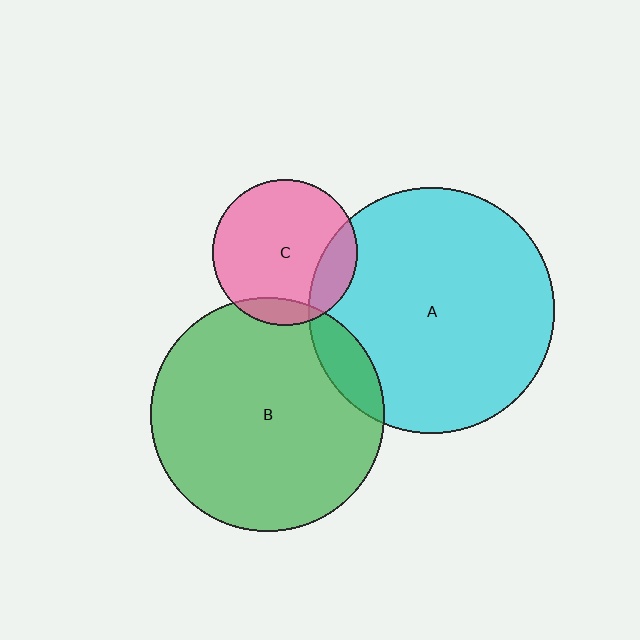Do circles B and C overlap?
Yes.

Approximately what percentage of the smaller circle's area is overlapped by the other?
Approximately 10%.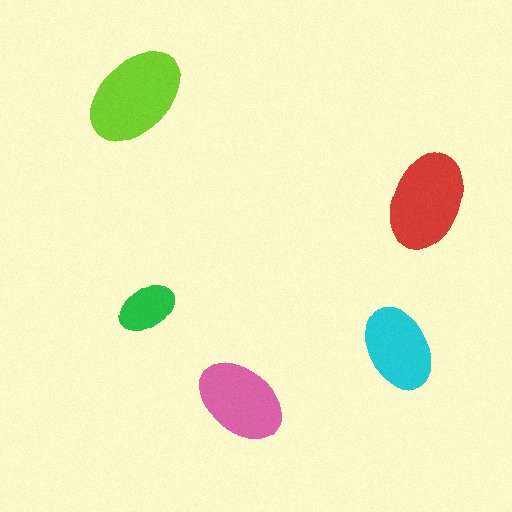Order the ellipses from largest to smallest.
the lime one, the red one, the pink one, the cyan one, the green one.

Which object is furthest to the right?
The red ellipse is rightmost.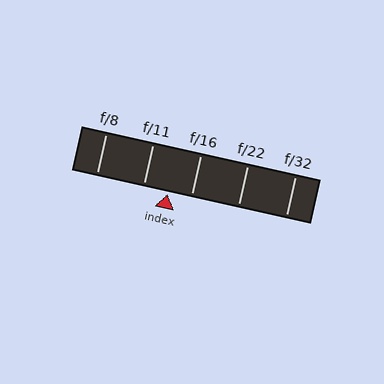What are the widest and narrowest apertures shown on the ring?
The widest aperture shown is f/8 and the narrowest is f/32.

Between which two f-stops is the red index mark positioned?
The index mark is between f/11 and f/16.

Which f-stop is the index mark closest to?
The index mark is closest to f/16.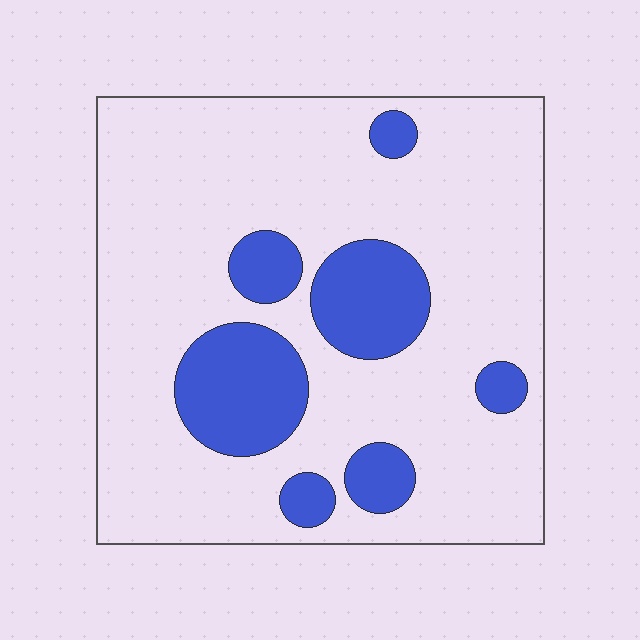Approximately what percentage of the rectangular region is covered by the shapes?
Approximately 20%.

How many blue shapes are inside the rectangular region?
7.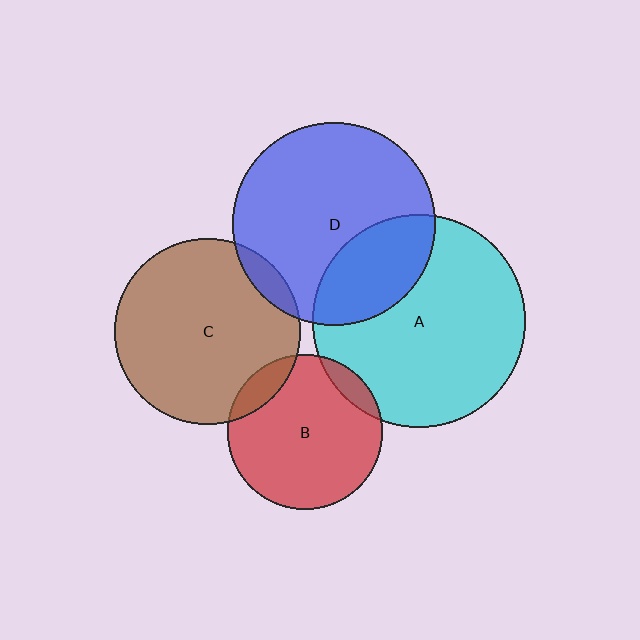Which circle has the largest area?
Circle A (cyan).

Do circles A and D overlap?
Yes.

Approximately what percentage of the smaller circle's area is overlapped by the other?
Approximately 25%.